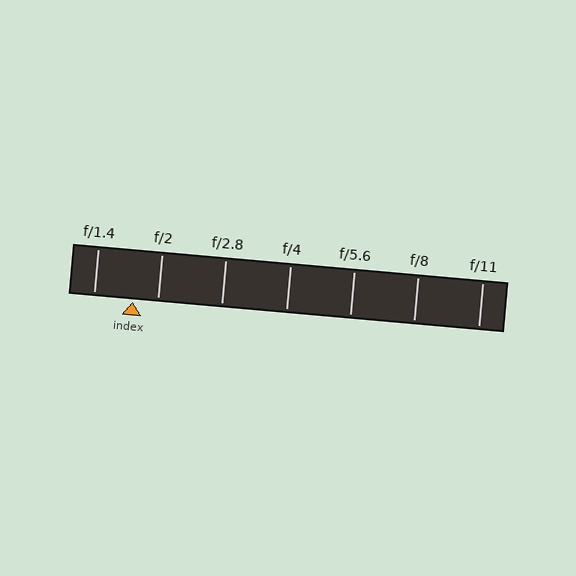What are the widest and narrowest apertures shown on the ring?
The widest aperture shown is f/1.4 and the narrowest is f/11.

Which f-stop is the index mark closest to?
The index mark is closest to f/2.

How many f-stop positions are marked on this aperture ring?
There are 7 f-stop positions marked.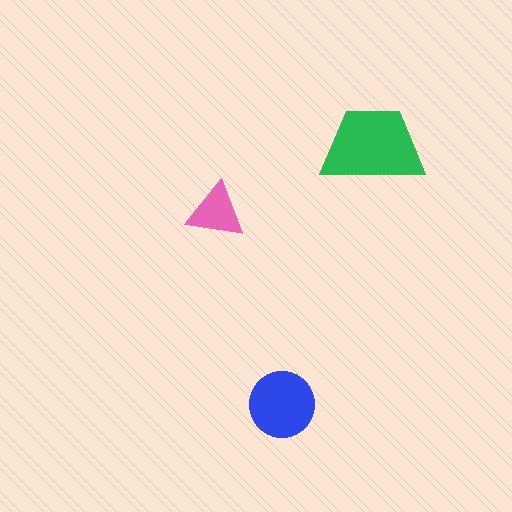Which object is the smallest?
The pink triangle.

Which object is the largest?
The green trapezoid.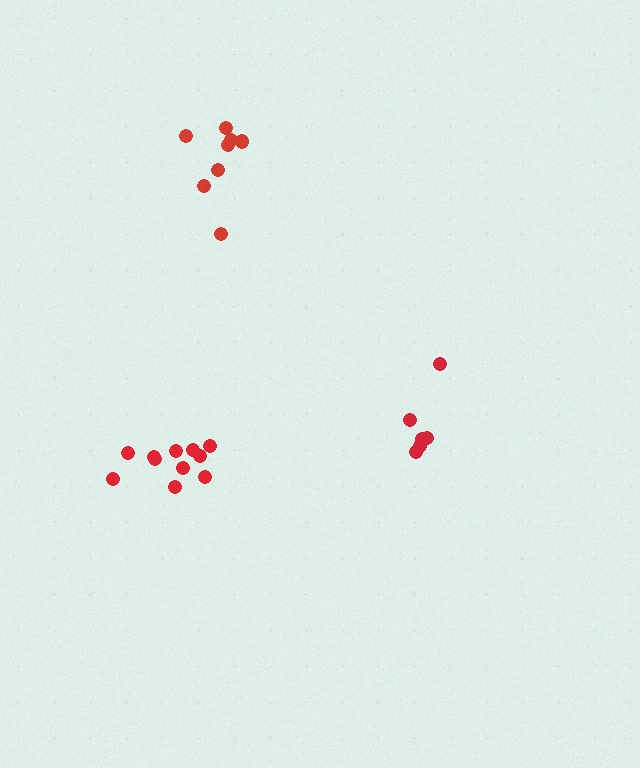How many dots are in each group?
Group 1: 6 dots, Group 2: 11 dots, Group 3: 8 dots (25 total).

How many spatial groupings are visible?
There are 3 spatial groupings.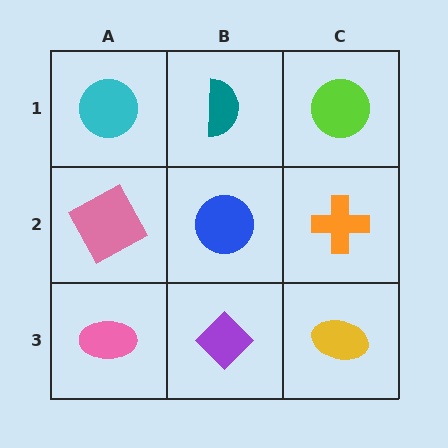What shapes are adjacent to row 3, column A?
A pink square (row 2, column A), a purple diamond (row 3, column B).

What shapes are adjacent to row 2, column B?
A teal semicircle (row 1, column B), a purple diamond (row 3, column B), a pink square (row 2, column A), an orange cross (row 2, column C).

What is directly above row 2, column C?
A lime circle.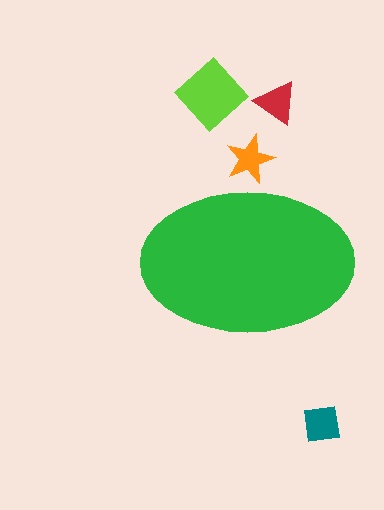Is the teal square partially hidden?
No, the teal square is fully visible.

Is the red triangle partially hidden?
No, the red triangle is fully visible.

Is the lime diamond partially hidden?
No, the lime diamond is fully visible.